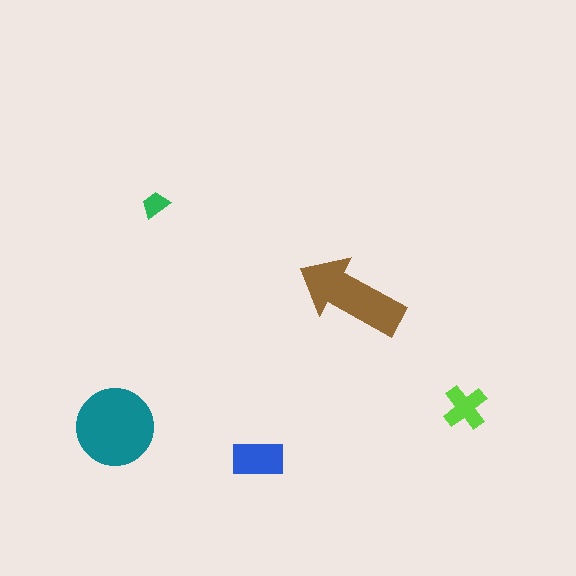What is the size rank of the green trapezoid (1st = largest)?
5th.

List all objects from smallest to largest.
The green trapezoid, the lime cross, the blue rectangle, the brown arrow, the teal circle.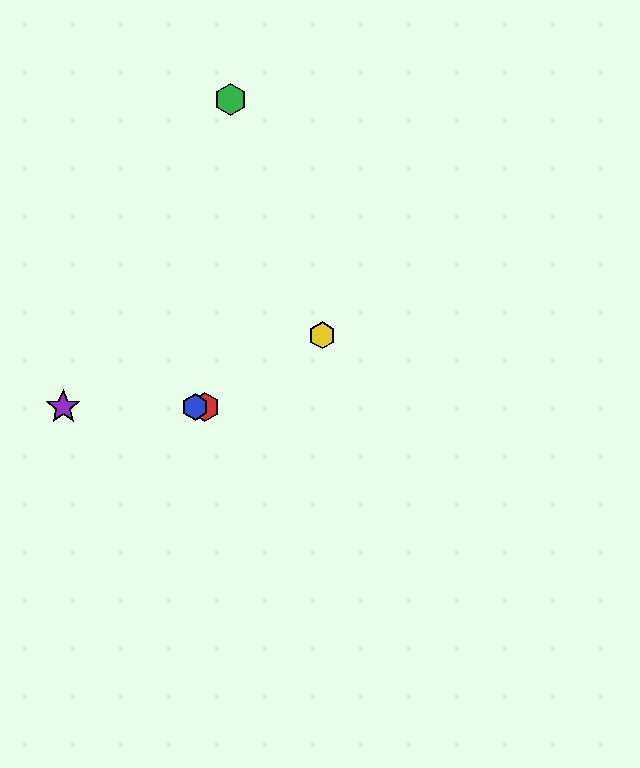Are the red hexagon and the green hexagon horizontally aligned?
No, the red hexagon is at y≈407 and the green hexagon is at y≈99.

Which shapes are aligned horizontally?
The red hexagon, the blue hexagon, the purple star are aligned horizontally.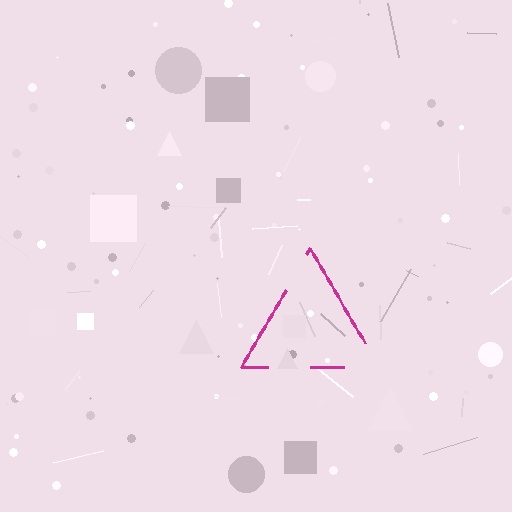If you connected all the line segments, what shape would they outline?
They would outline a triangle.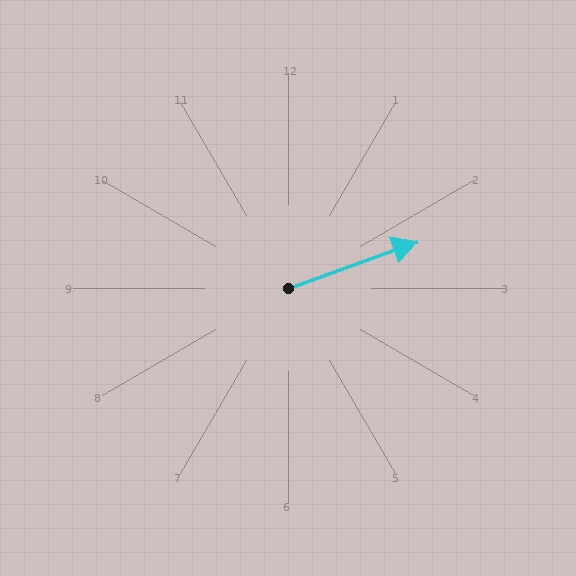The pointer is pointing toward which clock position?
Roughly 2 o'clock.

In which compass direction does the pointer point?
East.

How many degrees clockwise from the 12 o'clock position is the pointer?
Approximately 70 degrees.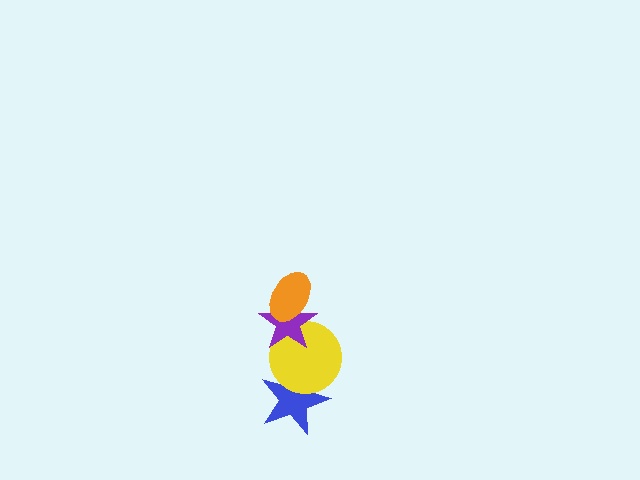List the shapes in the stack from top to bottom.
From top to bottom: the orange ellipse, the purple star, the yellow circle, the blue star.